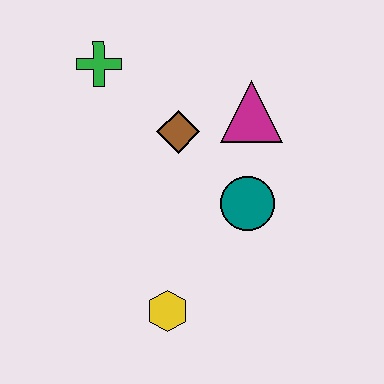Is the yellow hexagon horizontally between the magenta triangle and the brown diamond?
No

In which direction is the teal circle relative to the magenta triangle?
The teal circle is below the magenta triangle.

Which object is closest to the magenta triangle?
The brown diamond is closest to the magenta triangle.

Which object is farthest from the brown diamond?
The yellow hexagon is farthest from the brown diamond.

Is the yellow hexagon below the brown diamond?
Yes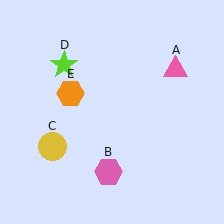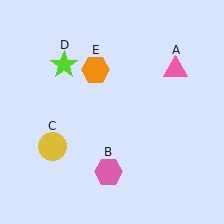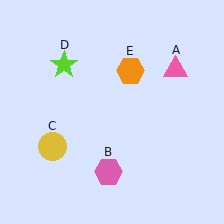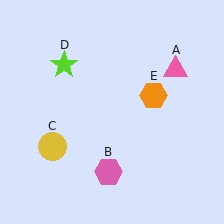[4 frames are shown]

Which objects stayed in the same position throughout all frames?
Pink triangle (object A) and pink hexagon (object B) and yellow circle (object C) and lime star (object D) remained stationary.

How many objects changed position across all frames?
1 object changed position: orange hexagon (object E).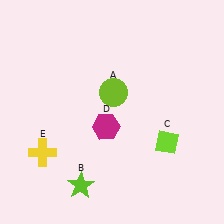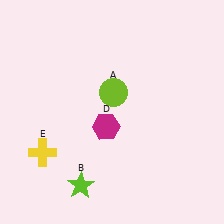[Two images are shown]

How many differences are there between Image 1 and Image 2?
There is 1 difference between the two images.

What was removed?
The lime diamond (C) was removed in Image 2.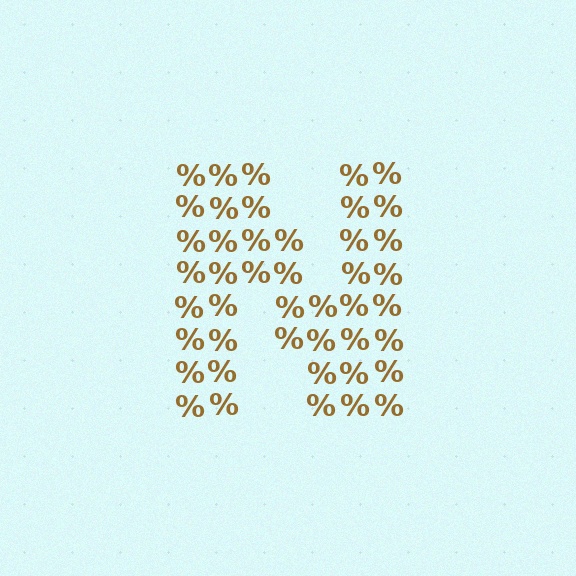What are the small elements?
The small elements are percent signs.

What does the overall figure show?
The overall figure shows the letter N.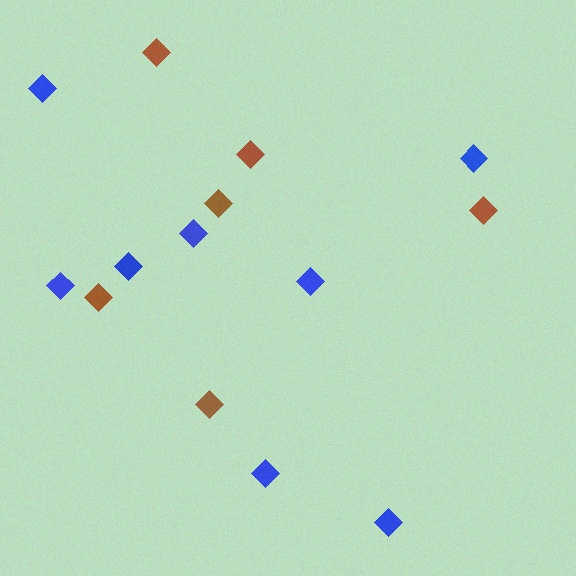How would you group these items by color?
There are 2 groups: one group of brown diamonds (6) and one group of blue diamonds (8).